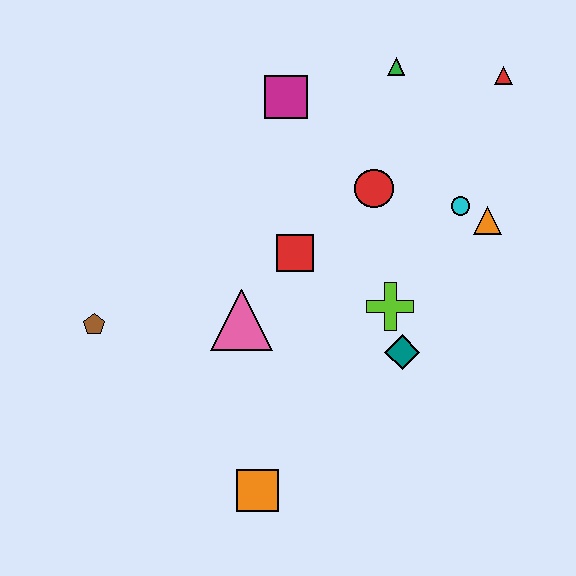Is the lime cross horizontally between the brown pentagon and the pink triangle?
No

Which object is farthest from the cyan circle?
The brown pentagon is farthest from the cyan circle.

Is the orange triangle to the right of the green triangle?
Yes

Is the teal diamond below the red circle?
Yes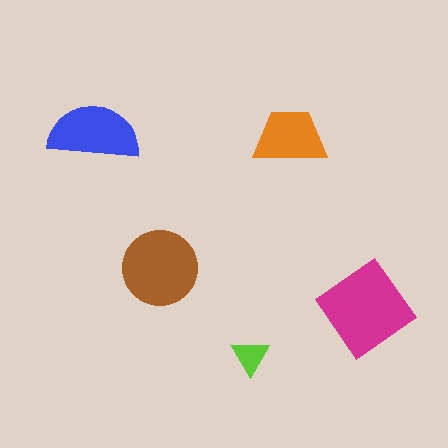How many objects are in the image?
There are 5 objects in the image.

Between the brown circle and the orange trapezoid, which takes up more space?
The brown circle.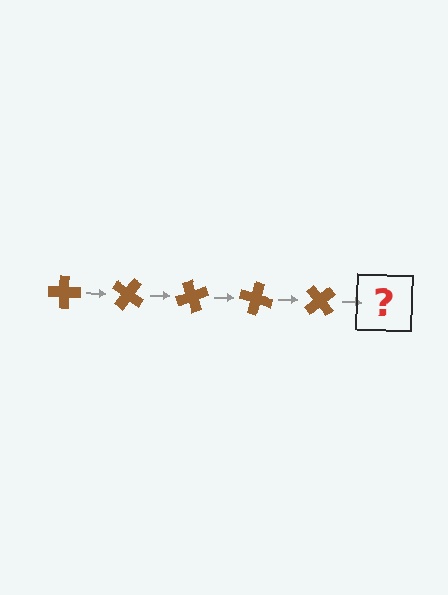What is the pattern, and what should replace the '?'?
The pattern is that the cross rotates 35 degrees each step. The '?' should be a brown cross rotated 175 degrees.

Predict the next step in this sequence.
The next step is a brown cross rotated 175 degrees.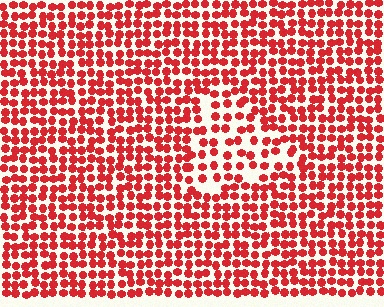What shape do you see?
I see a triangle.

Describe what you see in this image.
The image contains small red elements arranged at two different densities. A triangle-shaped region is visible where the elements are less densely packed than the surrounding area.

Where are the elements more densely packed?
The elements are more densely packed outside the triangle boundary.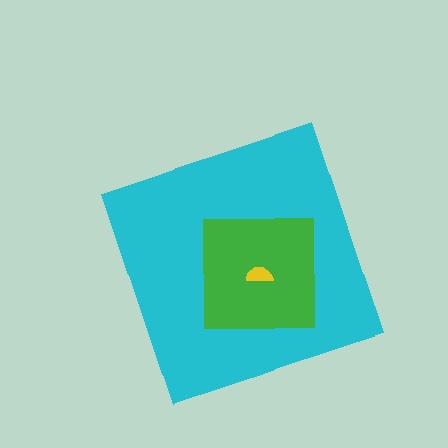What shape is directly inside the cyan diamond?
The green square.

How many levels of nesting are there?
3.